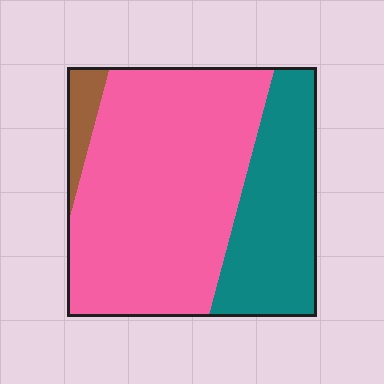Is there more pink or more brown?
Pink.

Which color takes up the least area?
Brown, at roughly 5%.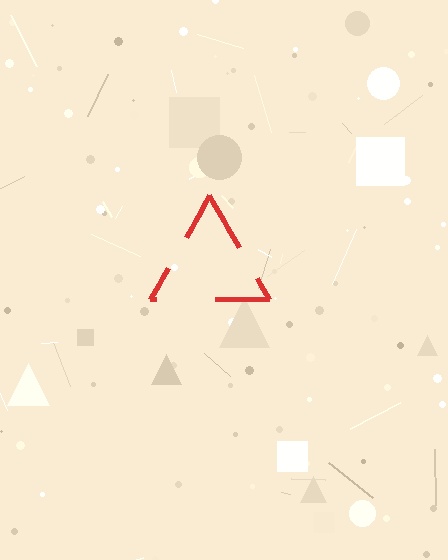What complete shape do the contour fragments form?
The contour fragments form a triangle.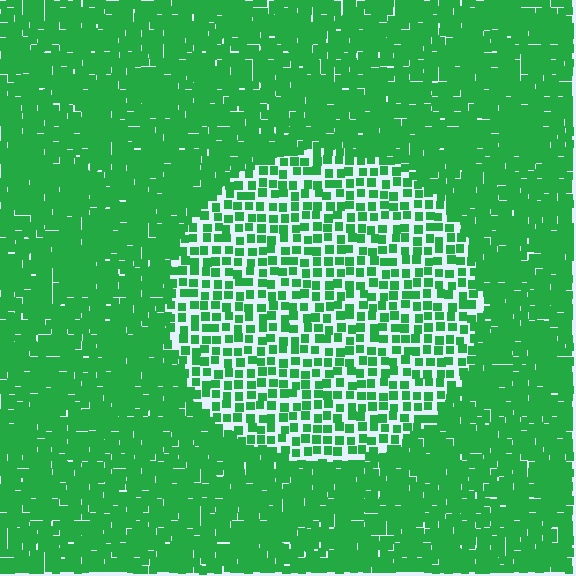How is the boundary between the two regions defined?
The boundary is defined by a change in element density (approximately 2.2x ratio). All elements are the same color, size, and shape.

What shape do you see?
I see a circle.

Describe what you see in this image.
The image contains small green elements arranged at two different densities. A circle-shaped region is visible where the elements are less densely packed than the surrounding area.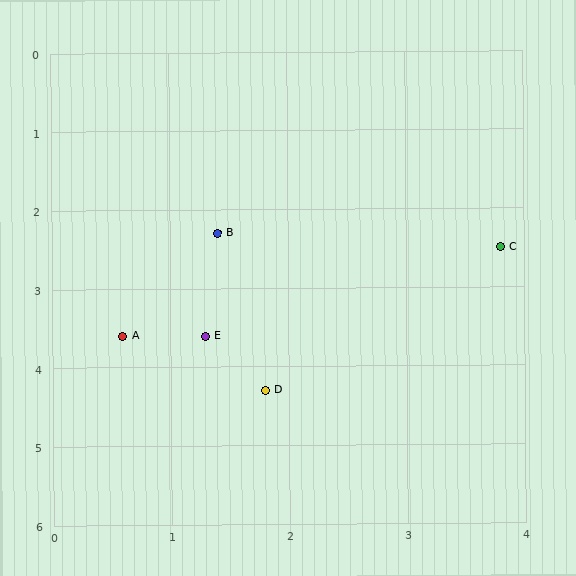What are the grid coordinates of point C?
Point C is at approximately (3.8, 2.5).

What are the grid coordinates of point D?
Point D is at approximately (1.8, 4.3).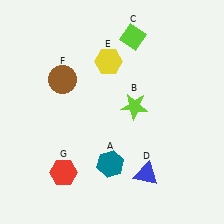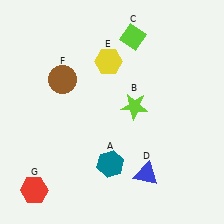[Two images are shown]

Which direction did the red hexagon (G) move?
The red hexagon (G) moved left.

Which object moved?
The red hexagon (G) moved left.